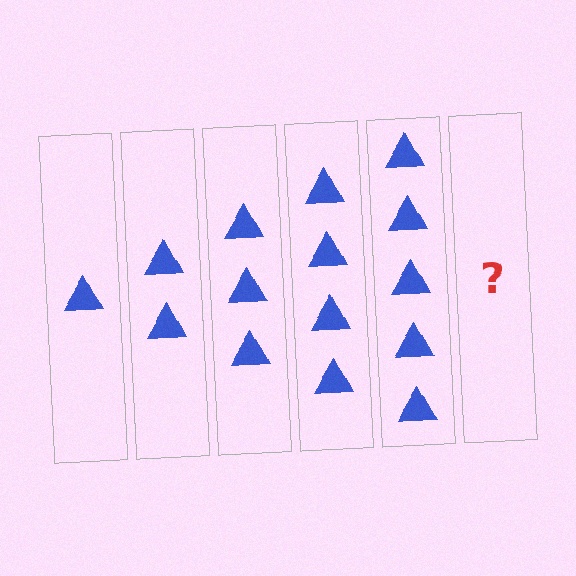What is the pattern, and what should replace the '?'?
The pattern is that each step adds one more triangle. The '?' should be 6 triangles.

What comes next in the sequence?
The next element should be 6 triangles.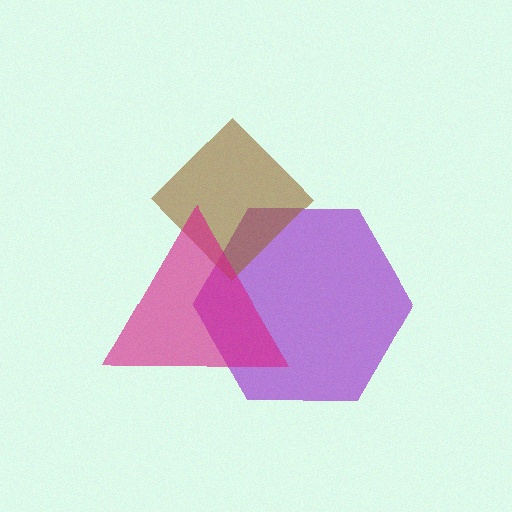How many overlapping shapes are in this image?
There are 3 overlapping shapes in the image.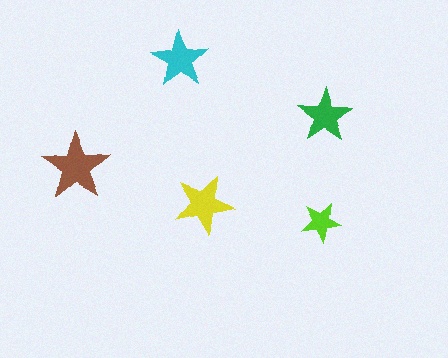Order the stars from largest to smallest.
the brown one, the yellow one, the cyan one, the green one, the lime one.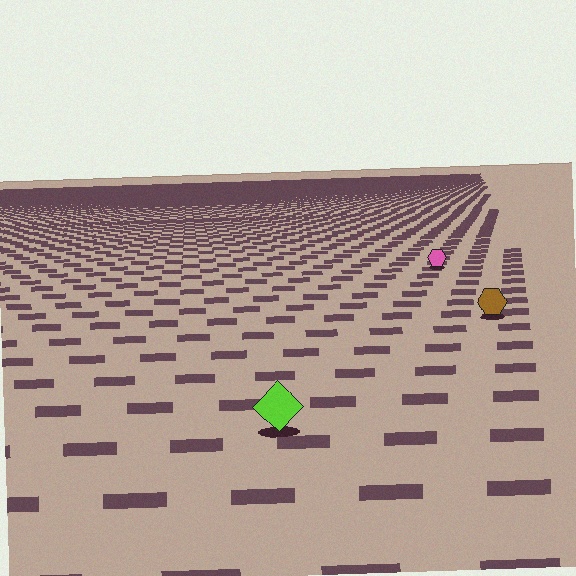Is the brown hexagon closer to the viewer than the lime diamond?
No. The lime diamond is closer — you can tell from the texture gradient: the ground texture is coarser near it.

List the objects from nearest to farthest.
From nearest to farthest: the lime diamond, the brown hexagon, the pink hexagon.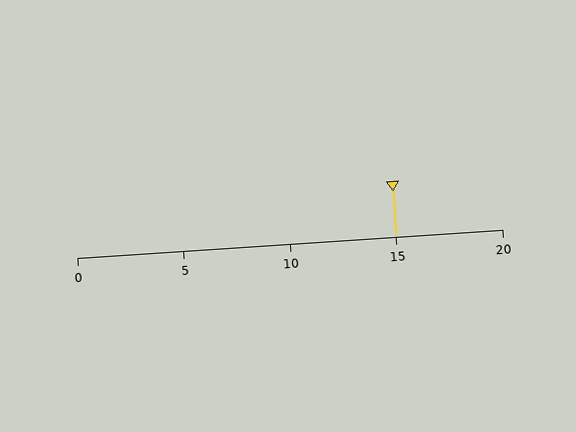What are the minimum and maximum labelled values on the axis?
The axis runs from 0 to 20.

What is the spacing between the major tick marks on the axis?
The major ticks are spaced 5 apart.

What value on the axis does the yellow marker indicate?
The marker indicates approximately 15.